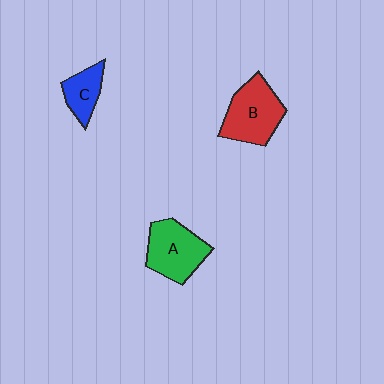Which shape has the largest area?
Shape B (red).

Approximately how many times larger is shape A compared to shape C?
Approximately 1.7 times.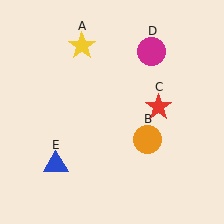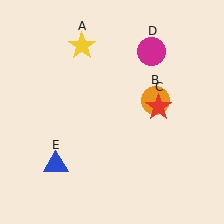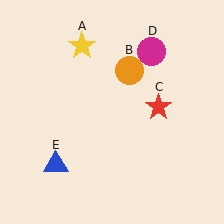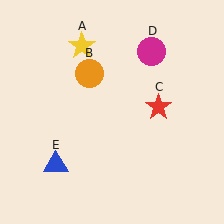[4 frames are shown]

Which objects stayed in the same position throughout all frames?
Yellow star (object A) and red star (object C) and magenta circle (object D) and blue triangle (object E) remained stationary.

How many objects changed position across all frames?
1 object changed position: orange circle (object B).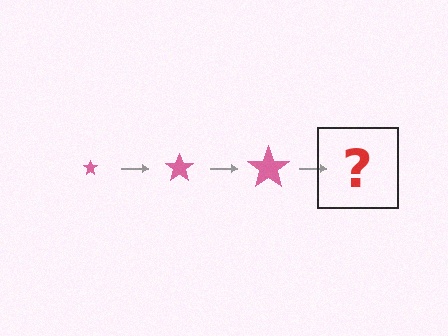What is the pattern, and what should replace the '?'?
The pattern is that the star gets progressively larger each step. The '?' should be a pink star, larger than the previous one.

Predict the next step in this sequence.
The next step is a pink star, larger than the previous one.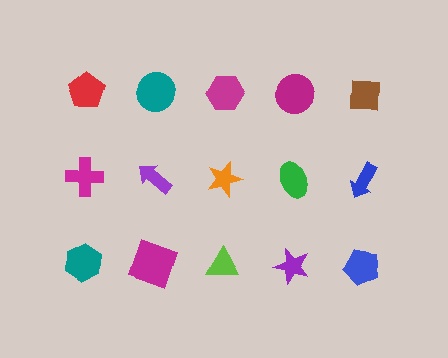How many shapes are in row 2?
5 shapes.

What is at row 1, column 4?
A magenta circle.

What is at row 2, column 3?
An orange star.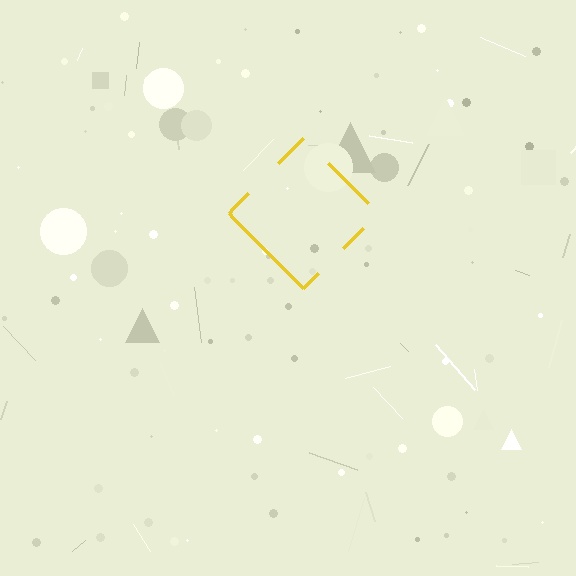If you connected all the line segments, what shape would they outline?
They would outline a diamond.